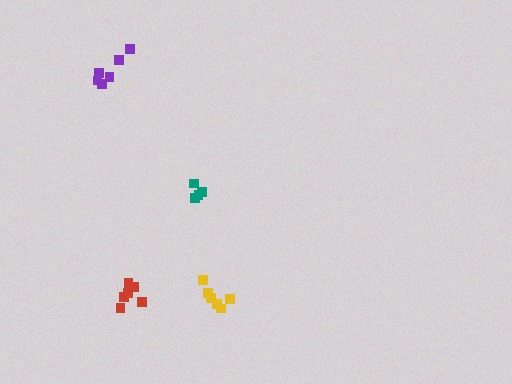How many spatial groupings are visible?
There are 4 spatial groupings.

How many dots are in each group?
Group 1: 6 dots, Group 2: 5 dots, Group 3: 6 dots, Group 4: 6 dots (23 total).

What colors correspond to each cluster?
The clusters are colored: red, teal, yellow, purple.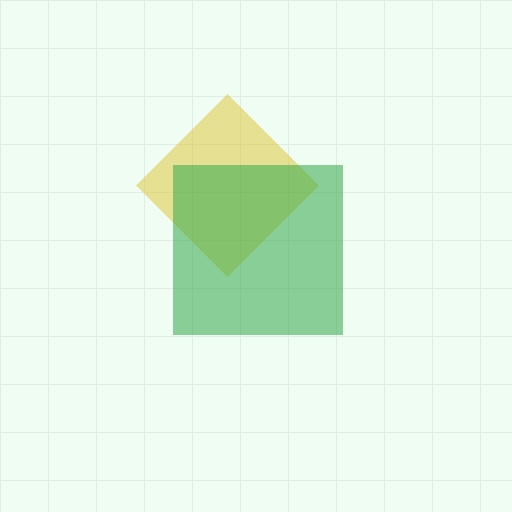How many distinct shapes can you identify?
There are 2 distinct shapes: a yellow diamond, a green square.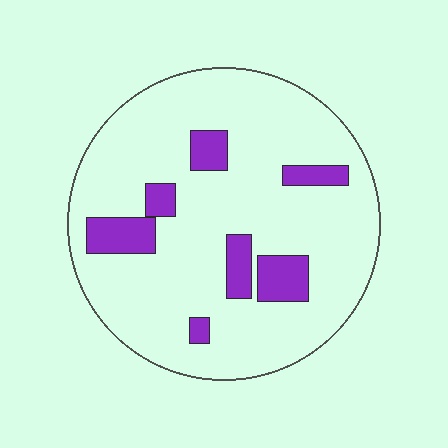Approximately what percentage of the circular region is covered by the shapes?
Approximately 15%.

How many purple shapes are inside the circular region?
7.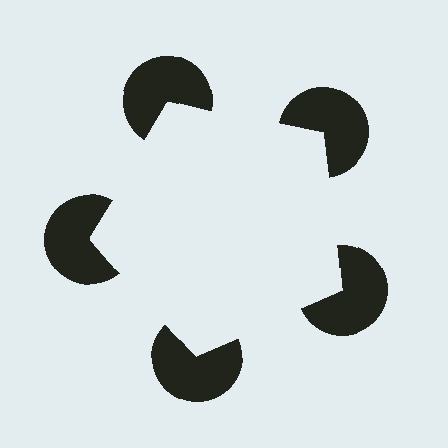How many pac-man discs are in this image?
There are 5 — one at each vertex of the illusory pentagon.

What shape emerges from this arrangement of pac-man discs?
An illusory pentagon — its edges are inferred from the aligned wedge cuts in the pac-man discs, not physically drawn.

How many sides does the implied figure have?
5 sides.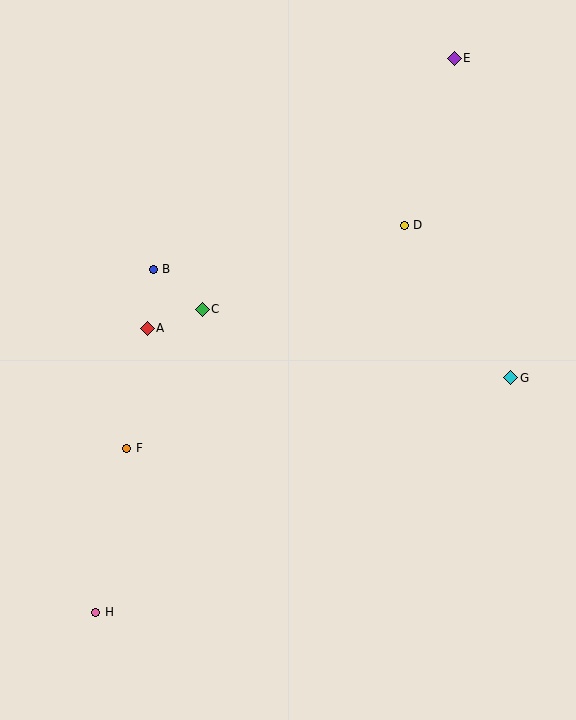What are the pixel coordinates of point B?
Point B is at (153, 269).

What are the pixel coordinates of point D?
Point D is at (404, 225).